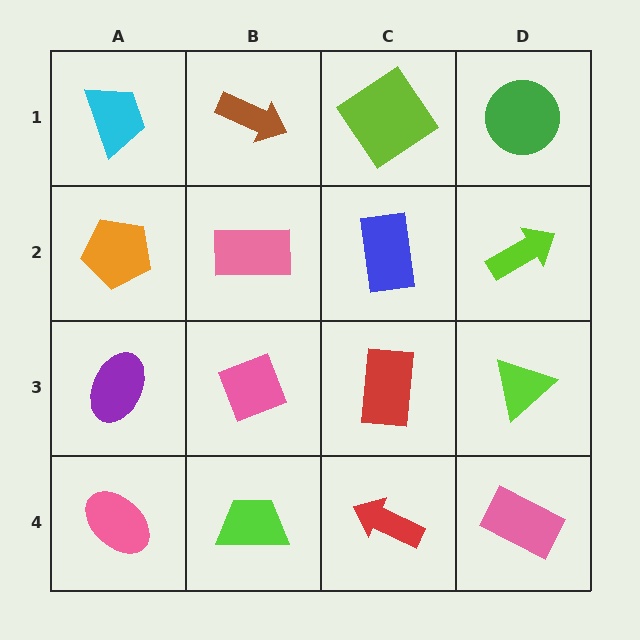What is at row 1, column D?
A green circle.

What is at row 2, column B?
A pink rectangle.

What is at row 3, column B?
A pink diamond.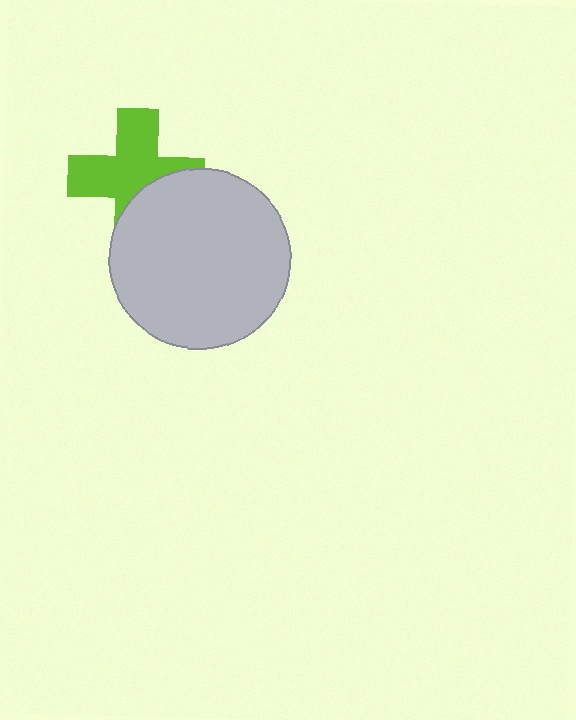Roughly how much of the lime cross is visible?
Most of it is visible (roughly 65%).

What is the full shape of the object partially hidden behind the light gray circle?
The partially hidden object is a lime cross.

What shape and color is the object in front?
The object in front is a light gray circle.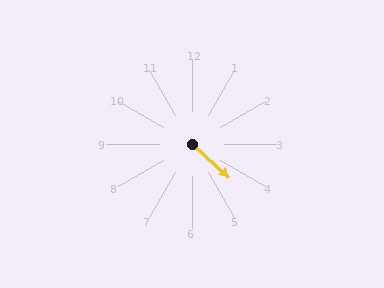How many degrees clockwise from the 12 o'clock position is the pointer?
Approximately 132 degrees.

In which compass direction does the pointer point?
Southeast.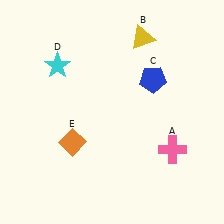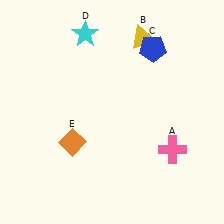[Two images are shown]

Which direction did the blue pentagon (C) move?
The blue pentagon (C) moved up.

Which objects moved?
The objects that moved are: the blue pentagon (C), the cyan star (D).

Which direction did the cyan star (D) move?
The cyan star (D) moved up.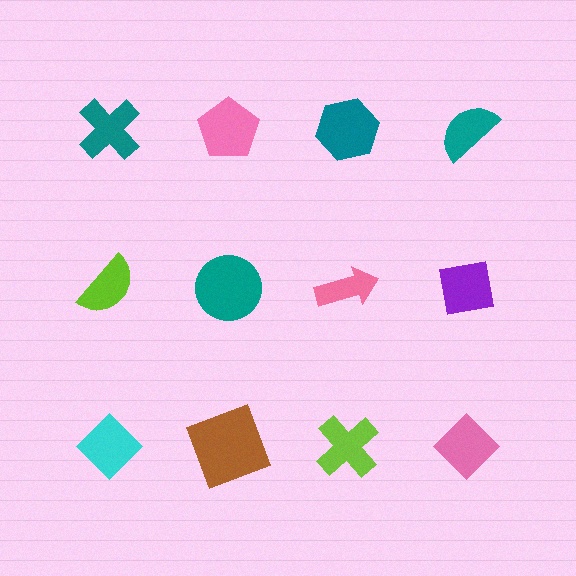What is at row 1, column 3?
A teal hexagon.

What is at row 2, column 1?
A lime semicircle.